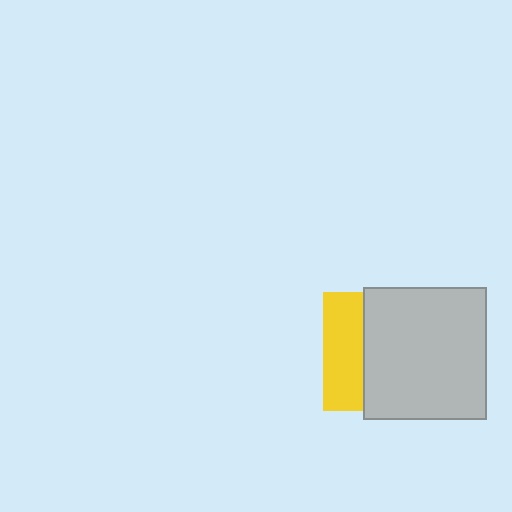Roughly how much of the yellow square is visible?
A small part of it is visible (roughly 34%).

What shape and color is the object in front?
The object in front is a light gray rectangle.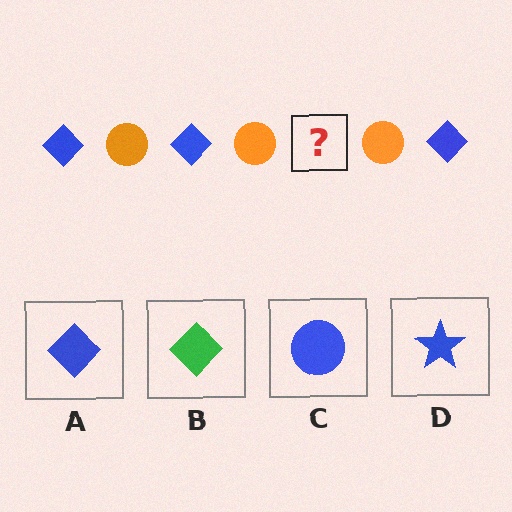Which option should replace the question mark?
Option A.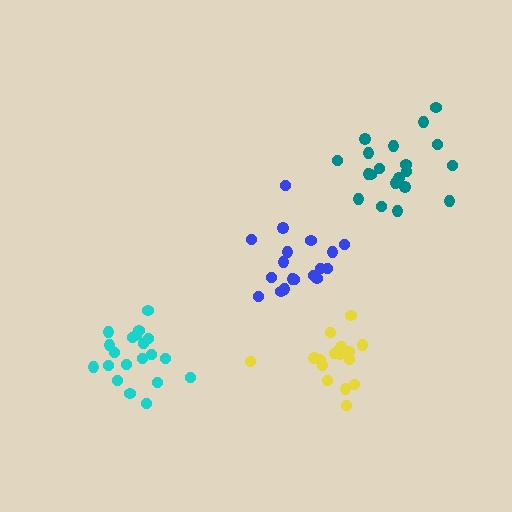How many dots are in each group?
Group 1: 20 dots, Group 2: 18 dots, Group 3: 20 dots, Group 4: 17 dots (75 total).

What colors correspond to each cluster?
The clusters are colored: cyan, blue, teal, yellow.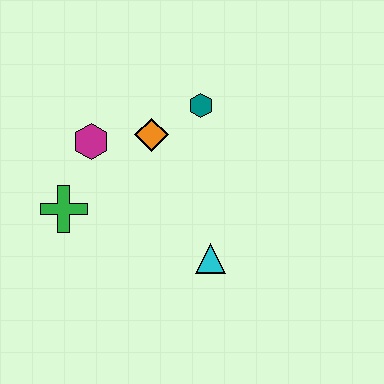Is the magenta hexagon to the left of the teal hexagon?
Yes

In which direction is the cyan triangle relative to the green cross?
The cyan triangle is to the right of the green cross.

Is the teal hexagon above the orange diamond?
Yes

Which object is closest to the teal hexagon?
The orange diamond is closest to the teal hexagon.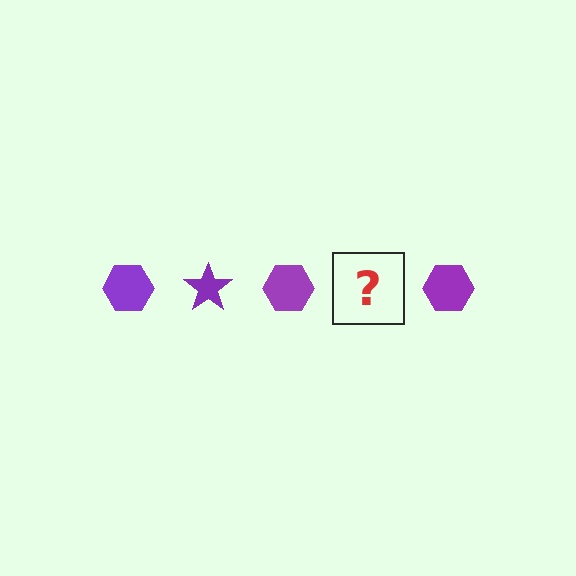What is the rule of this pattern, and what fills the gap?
The rule is that the pattern cycles through hexagon, star shapes in purple. The gap should be filled with a purple star.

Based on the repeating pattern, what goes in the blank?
The blank should be a purple star.